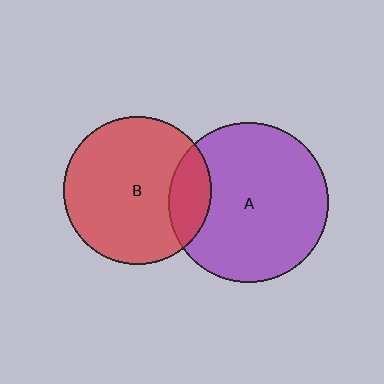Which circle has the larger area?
Circle A (purple).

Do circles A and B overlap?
Yes.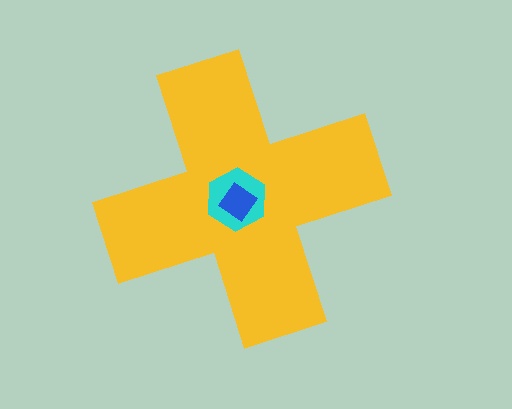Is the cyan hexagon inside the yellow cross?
Yes.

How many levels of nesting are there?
3.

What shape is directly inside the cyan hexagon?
The blue diamond.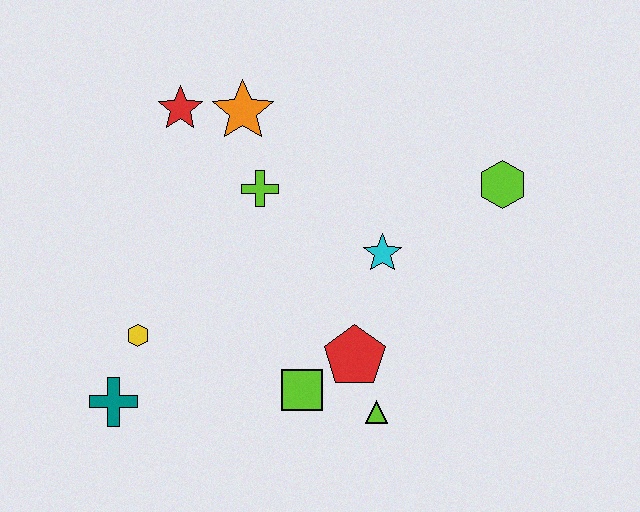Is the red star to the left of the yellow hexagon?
No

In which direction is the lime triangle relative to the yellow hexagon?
The lime triangle is to the right of the yellow hexagon.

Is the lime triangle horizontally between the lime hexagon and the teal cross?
Yes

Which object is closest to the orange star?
The red star is closest to the orange star.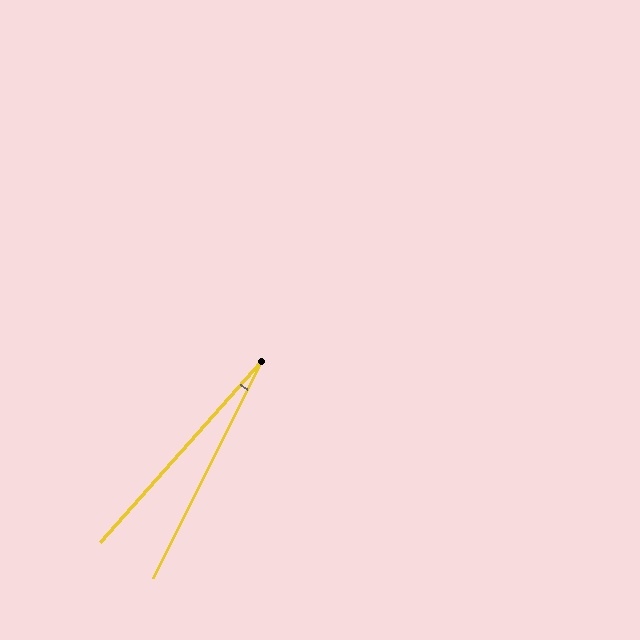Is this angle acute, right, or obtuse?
It is acute.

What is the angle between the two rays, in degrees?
Approximately 15 degrees.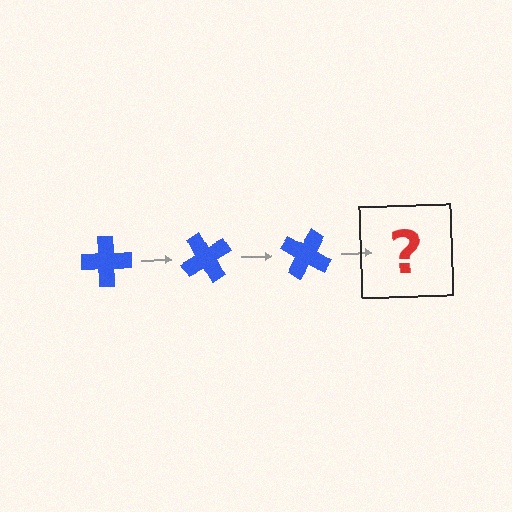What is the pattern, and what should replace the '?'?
The pattern is that the cross rotates 60 degrees each step. The '?' should be a blue cross rotated 180 degrees.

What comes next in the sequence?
The next element should be a blue cross rotated 180 degrees.